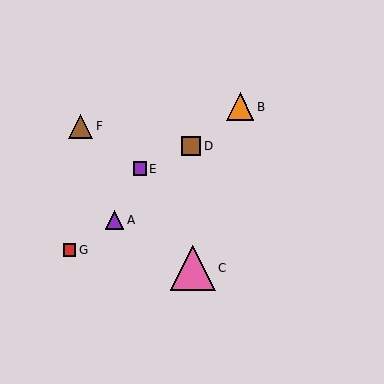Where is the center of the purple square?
The center of the purple square is at (140, 169).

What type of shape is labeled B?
Shape B is an orange triangle.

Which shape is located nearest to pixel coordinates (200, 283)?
The pink triangle (labeled C) at (193, 268) is nearest to that location.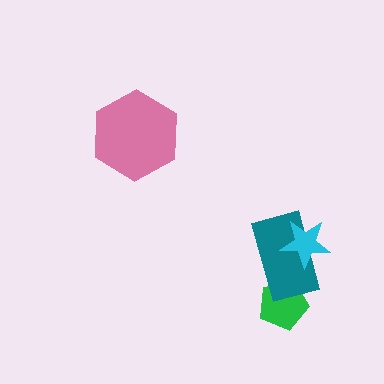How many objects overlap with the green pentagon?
1 object overlaps with the green pentagon.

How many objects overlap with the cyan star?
1 object overlaps with the cyan star.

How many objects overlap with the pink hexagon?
0 objects overlap with the pink hexagon.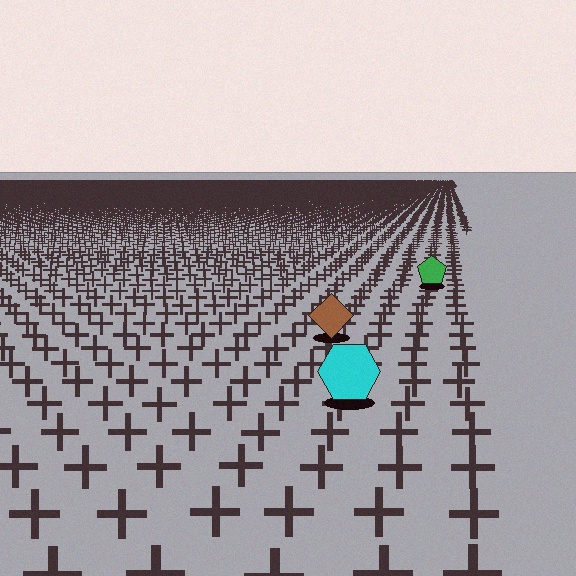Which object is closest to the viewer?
The cyan hexagon is closest. The texture marks near it are larger and more spread out.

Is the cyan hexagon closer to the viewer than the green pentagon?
Yes. The cyan hexagon is closer — you can tell from the texture gradient: the ground texture is coarser near it.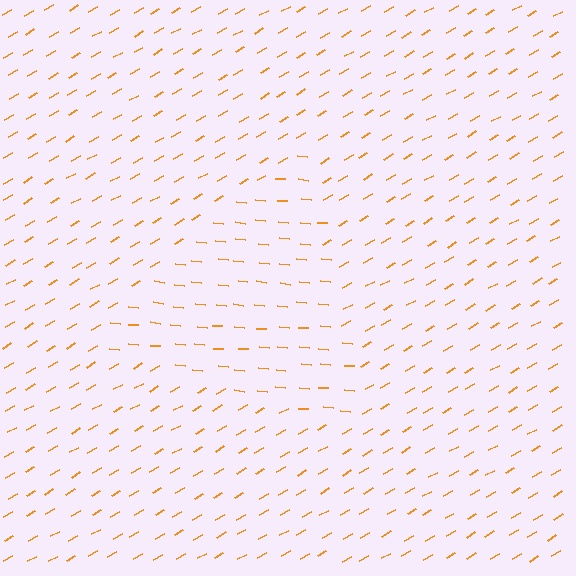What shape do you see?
I see a triangle.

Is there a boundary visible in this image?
Yes, there is a texture boundary formed by a change in line orientation.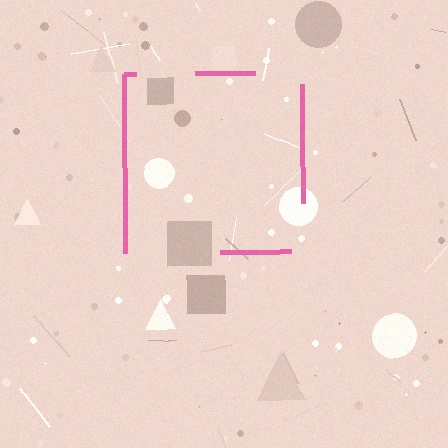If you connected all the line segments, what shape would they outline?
They would outline a square.